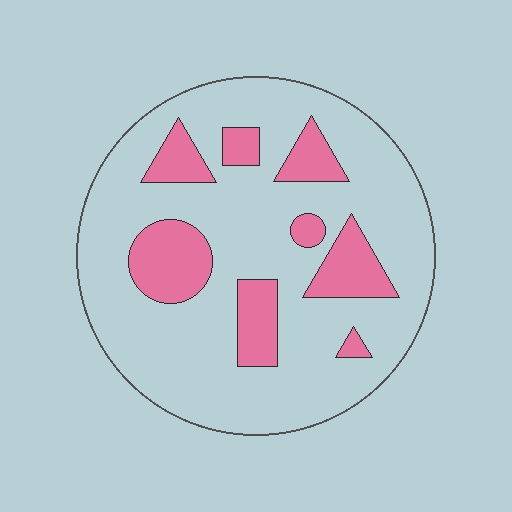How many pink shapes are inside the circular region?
8.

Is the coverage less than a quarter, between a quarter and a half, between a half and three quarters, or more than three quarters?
Less than a quarter.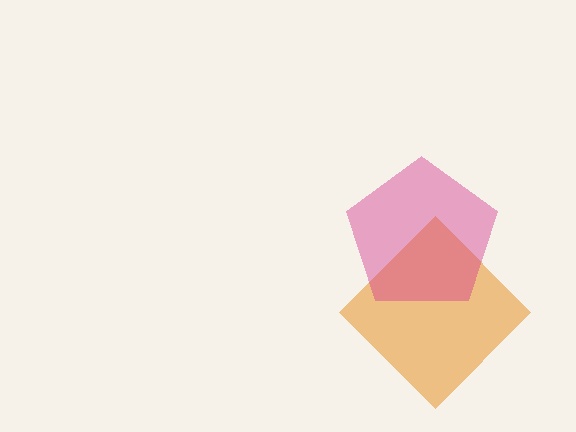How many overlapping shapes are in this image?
There are 2 overlapping shapes in the image.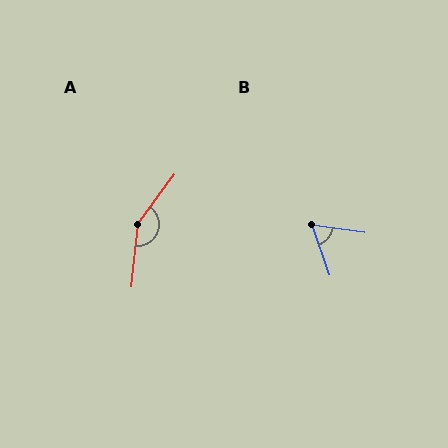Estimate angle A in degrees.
Approximately 149 degrees.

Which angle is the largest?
A, at approximately 149 degrees.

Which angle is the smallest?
B, at approximately 63 degrees.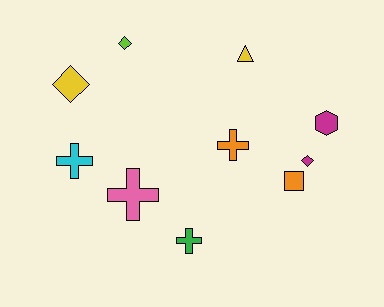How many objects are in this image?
There are 10 objects.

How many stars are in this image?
There are no stars.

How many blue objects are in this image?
There are no blue objects.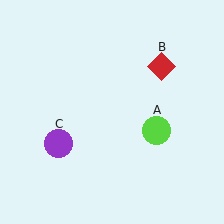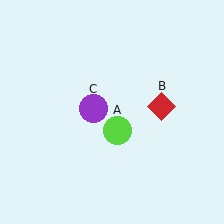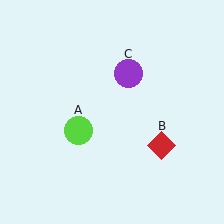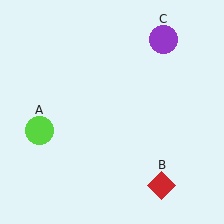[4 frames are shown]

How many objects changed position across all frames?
3 objects changed position: lime circle (object A), red diamond (object B), purple circle (object C).